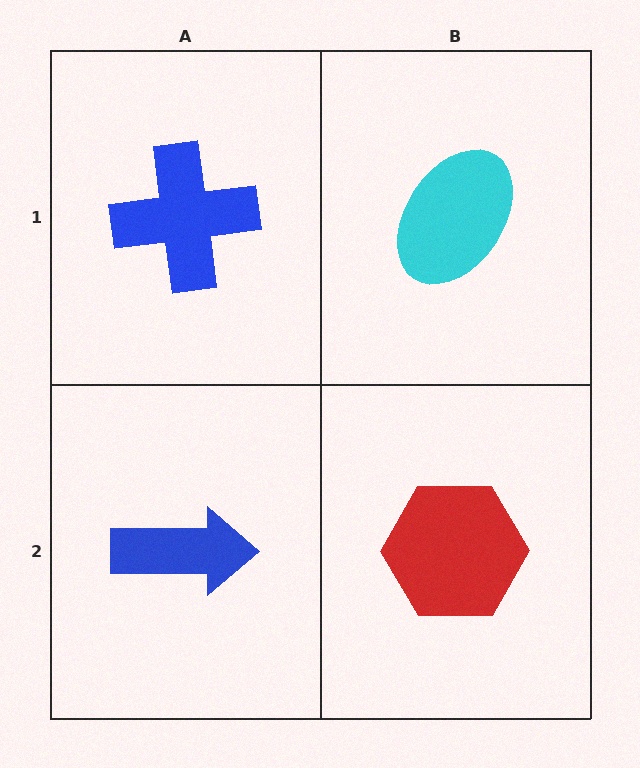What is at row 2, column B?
A red hexagon.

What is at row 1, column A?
A blue cross.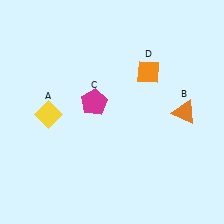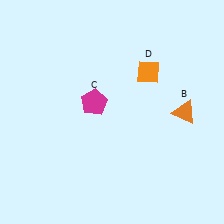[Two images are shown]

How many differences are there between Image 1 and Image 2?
There is 1 difference between the two images.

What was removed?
The yellow diamond (A) was removed in Image 2.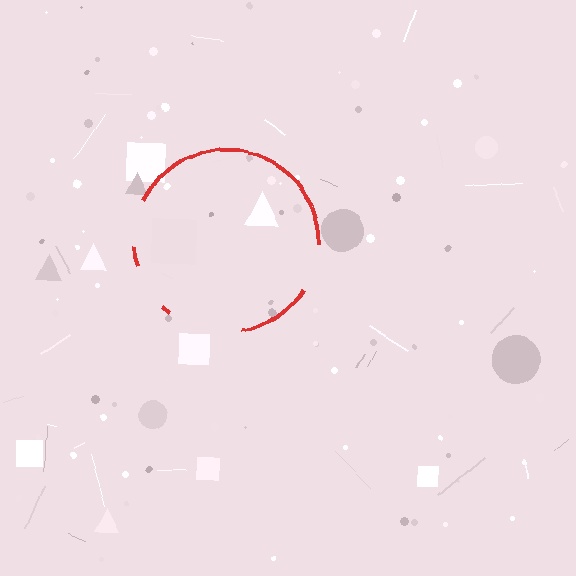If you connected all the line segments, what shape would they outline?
They would outline a circle.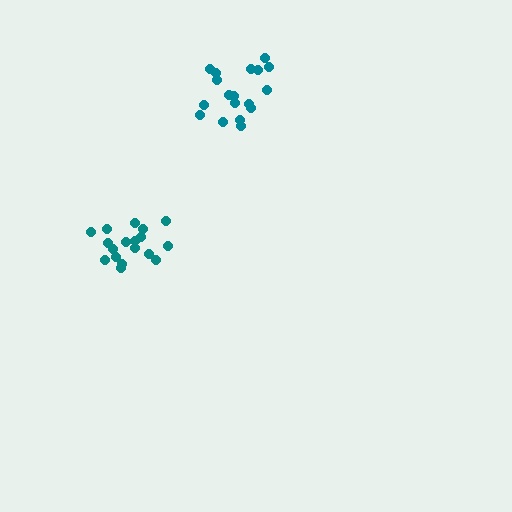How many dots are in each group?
Group 1: 18 dots, Group 2: 18 dots (36 total).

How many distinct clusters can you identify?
There are 2 distinct clusters.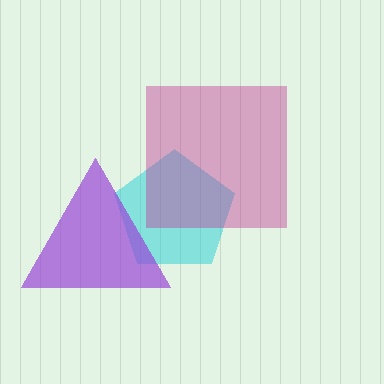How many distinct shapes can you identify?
There are 3 distinct shapes: a cyan pentagon, a magenta square, a purple triangle.